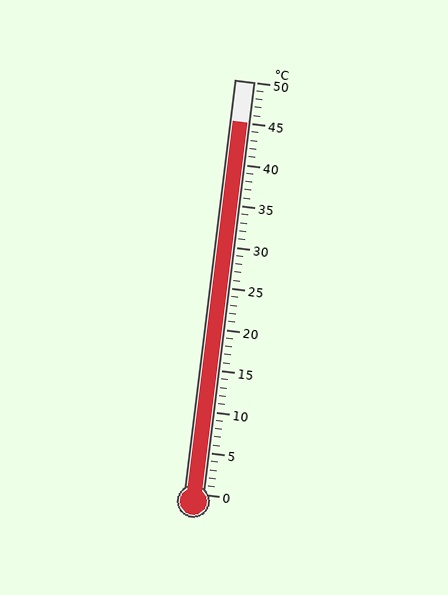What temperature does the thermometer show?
The thermometer shows approximately 45°C.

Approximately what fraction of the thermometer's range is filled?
The thermometer is filled to approximately 90% of its range.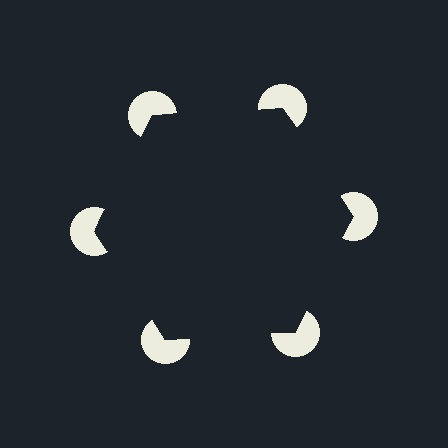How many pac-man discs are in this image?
There are 6 — one at each vertex of the illusory hexagon.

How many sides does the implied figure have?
6 sides.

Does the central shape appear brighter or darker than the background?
It typically appears slightly darker than the background, even though no actual brightness change is drawn.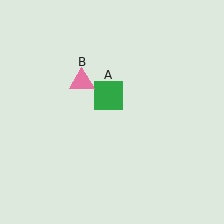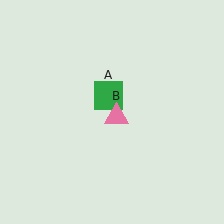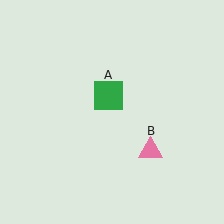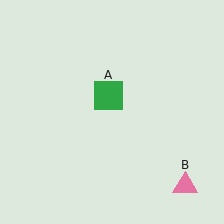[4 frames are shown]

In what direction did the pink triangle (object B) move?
The pink triangle (object B) moved down and to the right.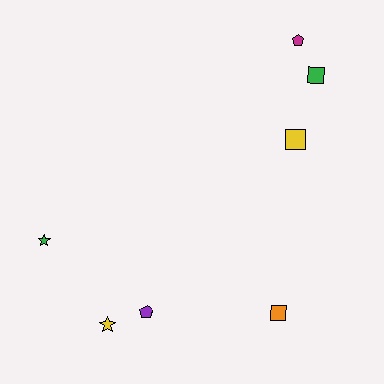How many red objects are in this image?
There are no red objects.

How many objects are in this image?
There are 7 objects.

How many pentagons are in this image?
There are 2 pentagons.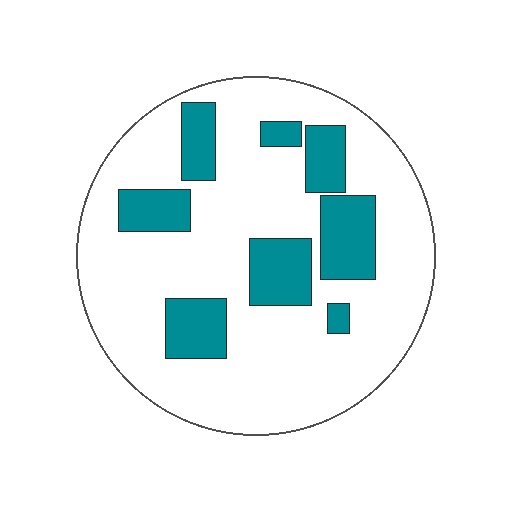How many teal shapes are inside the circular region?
8.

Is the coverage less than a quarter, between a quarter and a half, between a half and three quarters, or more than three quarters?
Less than a quarter.